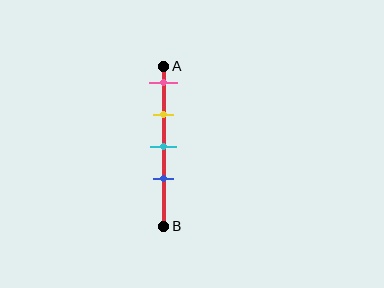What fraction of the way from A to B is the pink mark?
The pink mark is approximately 10% (0.1) of the way from A to B.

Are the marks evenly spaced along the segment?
Yes, the marks are approximately evenly spaced.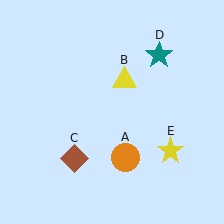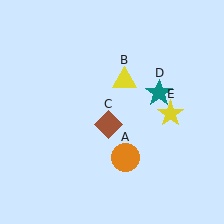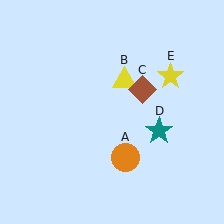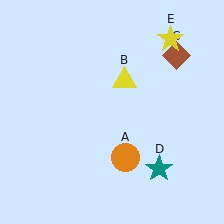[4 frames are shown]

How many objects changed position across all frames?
3 objects changed position: brown diamond (object C), teal star (object D), yellow star (object E).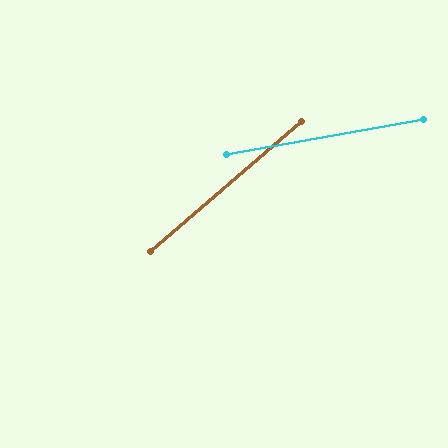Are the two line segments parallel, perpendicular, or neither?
Neither parallel nor perpendicular — they differ by about 31°.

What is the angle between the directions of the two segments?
Approximately 31 degrees.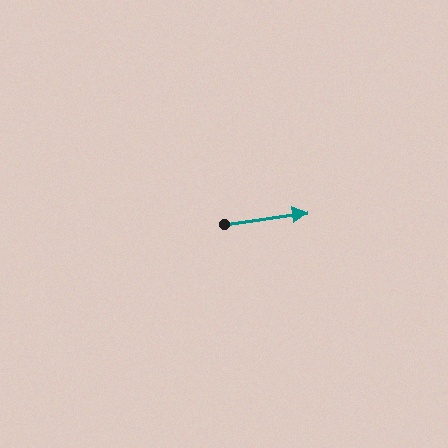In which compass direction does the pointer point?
East.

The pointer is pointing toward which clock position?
Roughly 3 o'clock.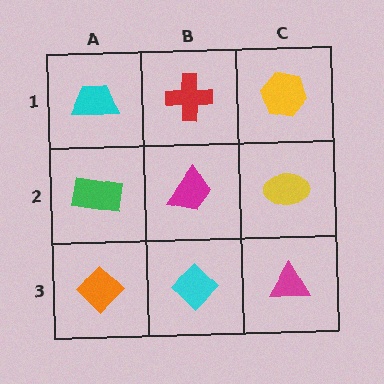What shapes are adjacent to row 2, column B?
A red cross (row 1, column B), a cyan diamond (row 3, column B), a green rectangle (row 2, column A), a yellow ellipse (row 2, column C).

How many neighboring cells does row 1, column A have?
2.